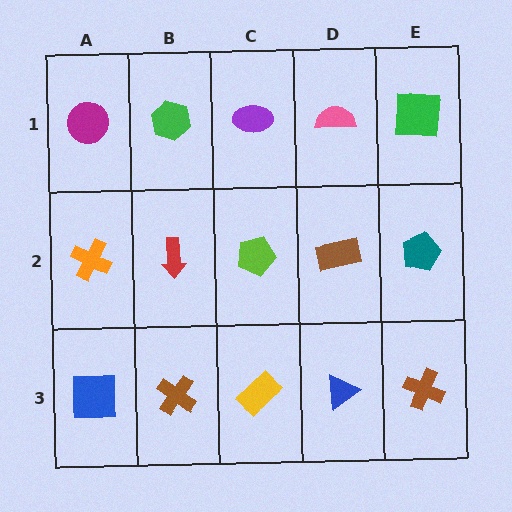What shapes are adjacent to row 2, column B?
A green hexagon (row 1, column B), a brown cross (row 3, column B), an orange cross (row 2, column A), a lime pentagon (row 2, column C).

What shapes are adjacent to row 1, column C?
A lime pentagon (row 2, column C), a green hexagon (row 1, column B), a pink semicircle (row 1, column D).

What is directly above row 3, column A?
An orange cross.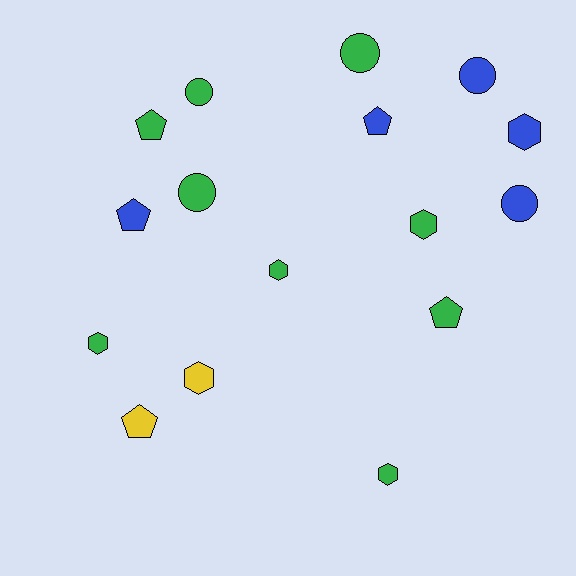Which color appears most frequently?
Green, with 9 objects.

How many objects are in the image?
There are 16 objects.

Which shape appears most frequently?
Hexagon, with 6 objects.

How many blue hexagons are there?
There is 1 blue hexagon.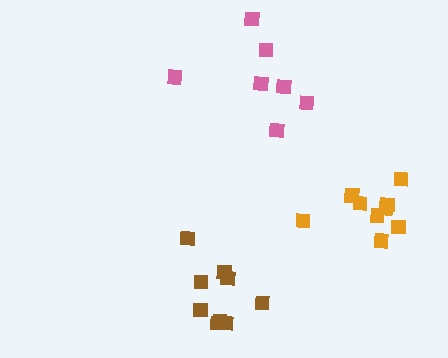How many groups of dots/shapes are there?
There are 3 groups.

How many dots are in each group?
Group 1: 9 dots, Group 2: 7 dots, Group 3: 9 dots (25 total).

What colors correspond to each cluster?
The clusters are colored: orange, pink, brown.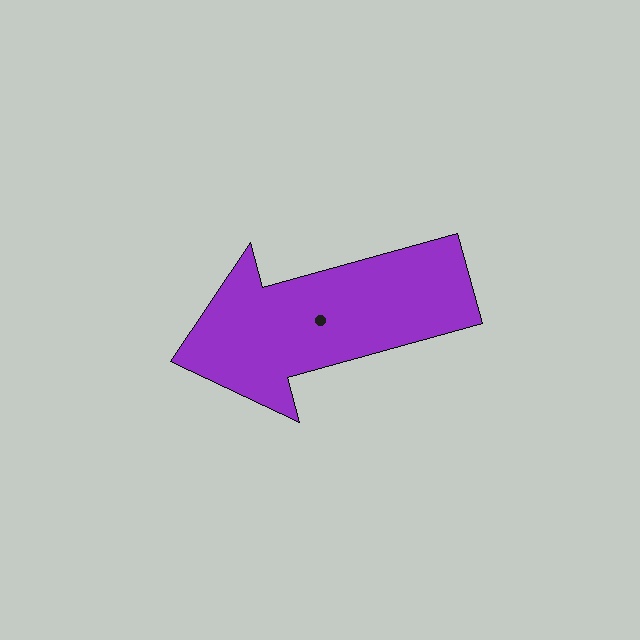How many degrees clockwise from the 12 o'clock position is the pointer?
Approximately 255 degrees.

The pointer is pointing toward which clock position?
Roughly 8 o'clock.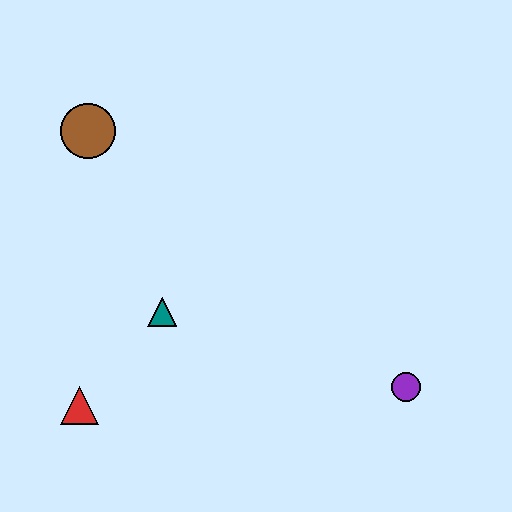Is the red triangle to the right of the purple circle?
No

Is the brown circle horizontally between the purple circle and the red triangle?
Yes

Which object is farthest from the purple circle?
The brown circle is farthest from the purple circle.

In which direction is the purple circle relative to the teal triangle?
The purple circle is to the right of the teal triangle.